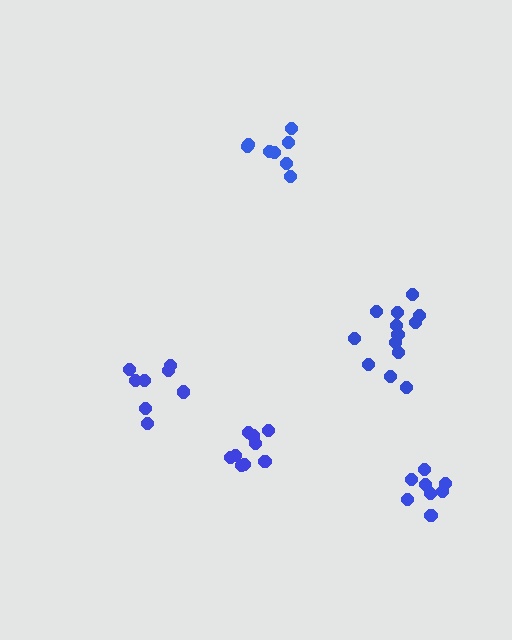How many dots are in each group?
Group 1: 8 dots, Group 2: 13 dots, Group 3: 9 dots, Group 4: 8 dots, Group 5: 8 dots (46 total).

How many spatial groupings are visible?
There are 5 spatial groupings.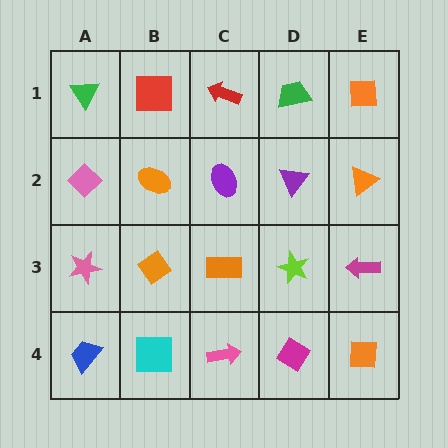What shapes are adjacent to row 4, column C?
An orange rectangle (row 3, column C), a cyan square (row 4, column B), a magenta diamond (row 4, column D).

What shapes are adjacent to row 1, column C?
A purple ellipse (row 2, column C), a red square (row 1, column B), a green trapezoid (row 1, column D).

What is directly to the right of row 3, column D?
A magenta arrow.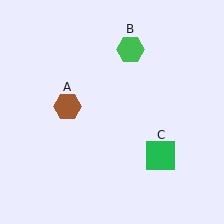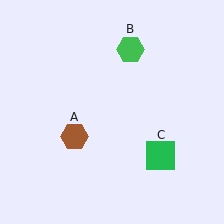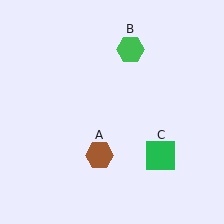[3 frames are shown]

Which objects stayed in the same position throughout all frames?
Green hexagon (object B) and green square (object C) remained stationary.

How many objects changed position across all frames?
1 object changed position: brown hexagon (object A).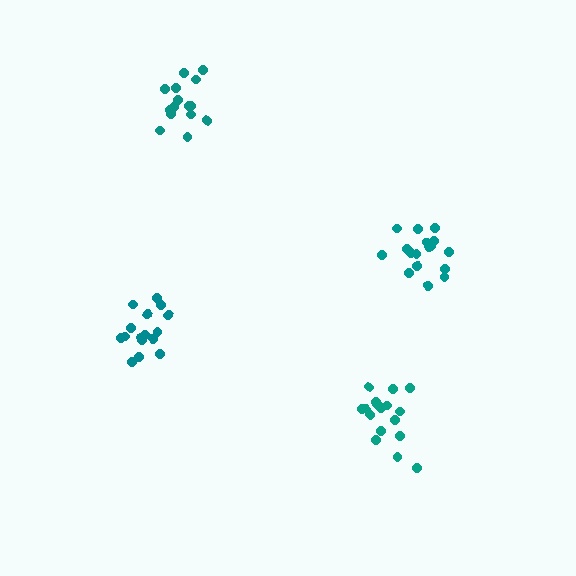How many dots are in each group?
Group 1: 16 dots, Group 2: 15 dots, Group 3: 17 dots, Group 4: 17 dots (65 total).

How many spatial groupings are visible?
There are 4 spatial groupings.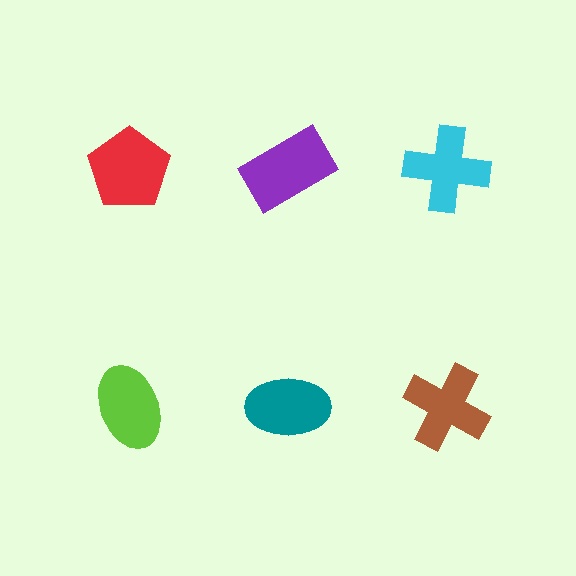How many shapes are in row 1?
3 shapes.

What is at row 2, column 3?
A brown cross.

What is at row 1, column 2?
A purple rectangle.